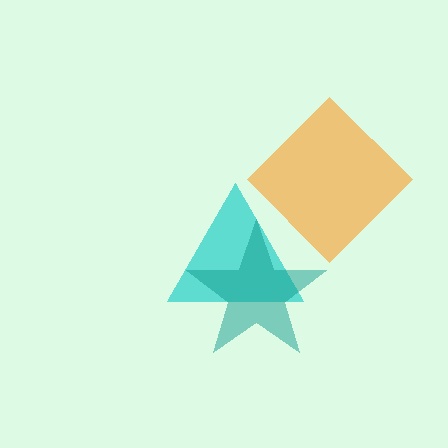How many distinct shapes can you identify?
There are 3 distinct shapes: an orange diamond, a cyan triangle, a teal star.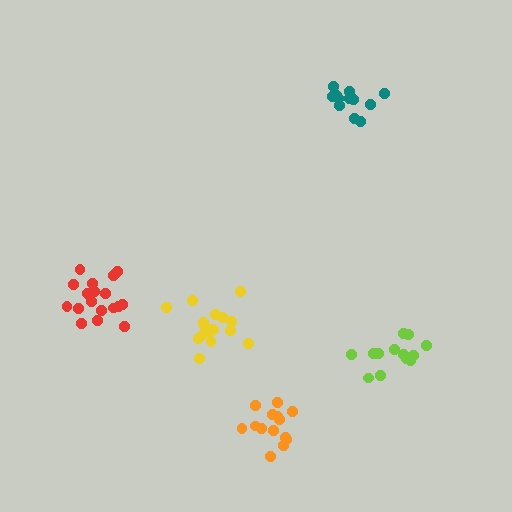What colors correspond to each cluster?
The clusters are colored: yellow, teal, red, orange, lime.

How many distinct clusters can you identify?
There are 5 distinct clusters.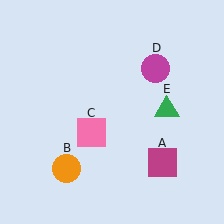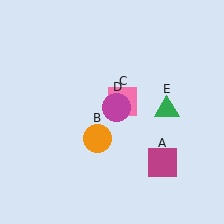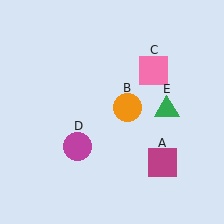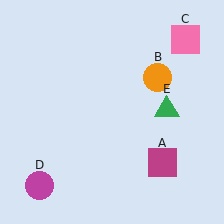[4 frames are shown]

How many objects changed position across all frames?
3 objects changed position: orange circle (object B), pink square (object C), magenta circle (object D).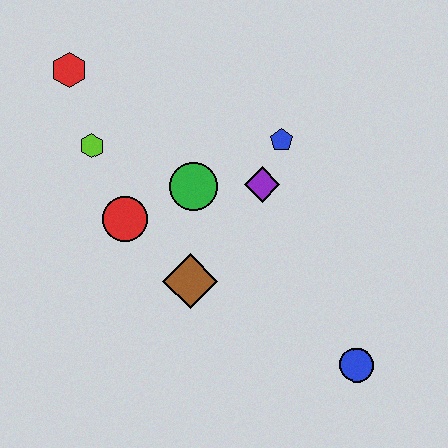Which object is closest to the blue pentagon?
The purple diamond is closest to the blue pentagon.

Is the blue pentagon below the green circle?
No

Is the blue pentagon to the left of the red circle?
No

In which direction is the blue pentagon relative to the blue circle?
The blue pentagon is above the blue circle.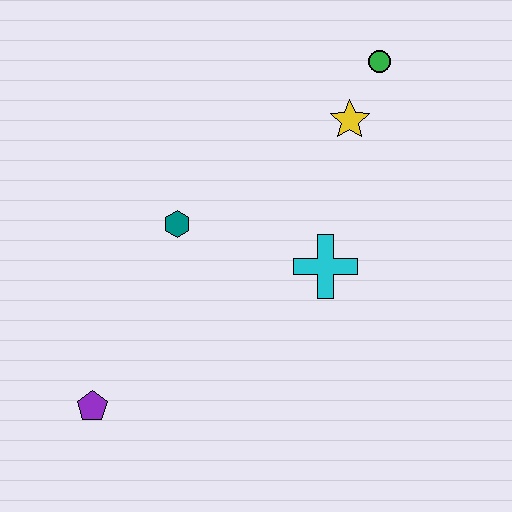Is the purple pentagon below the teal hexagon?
Yes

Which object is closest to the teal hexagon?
The cyan cross is closest to the teal hexagon.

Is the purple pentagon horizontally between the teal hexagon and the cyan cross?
No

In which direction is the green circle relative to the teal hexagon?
The green circle is to the right of the teal hexagon.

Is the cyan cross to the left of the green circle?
Yes